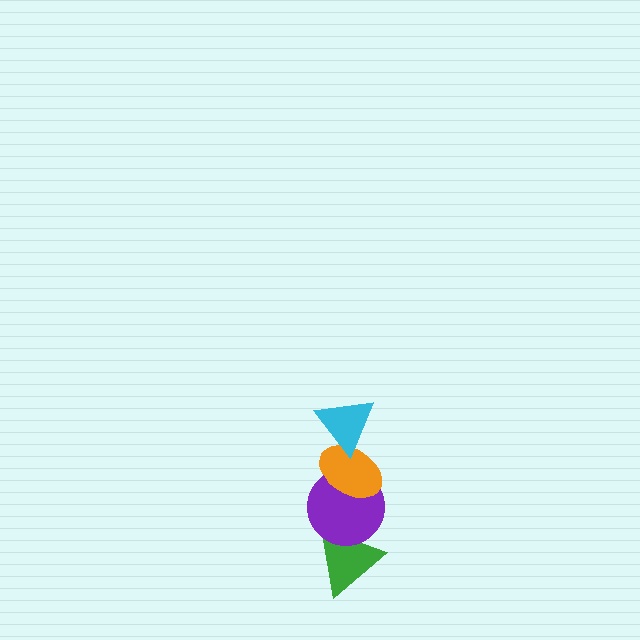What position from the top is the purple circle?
The purple circle is 3rd from the top.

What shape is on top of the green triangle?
The purple circle is on top of the green triangle.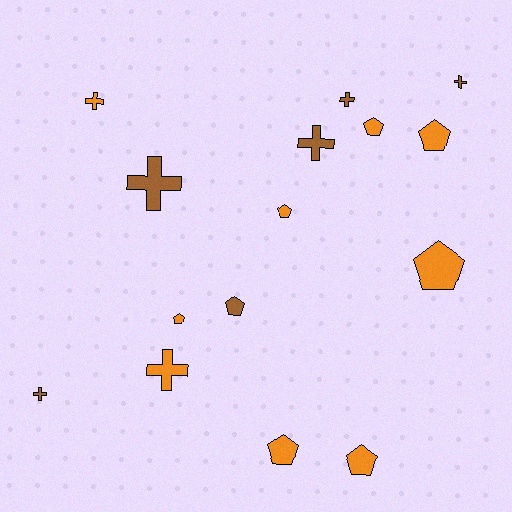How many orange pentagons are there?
There are 7 orange pentagons.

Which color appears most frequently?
Orange, with 9 objects.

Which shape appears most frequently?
Pentagon, with 8 objects.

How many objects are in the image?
There are 15 objects.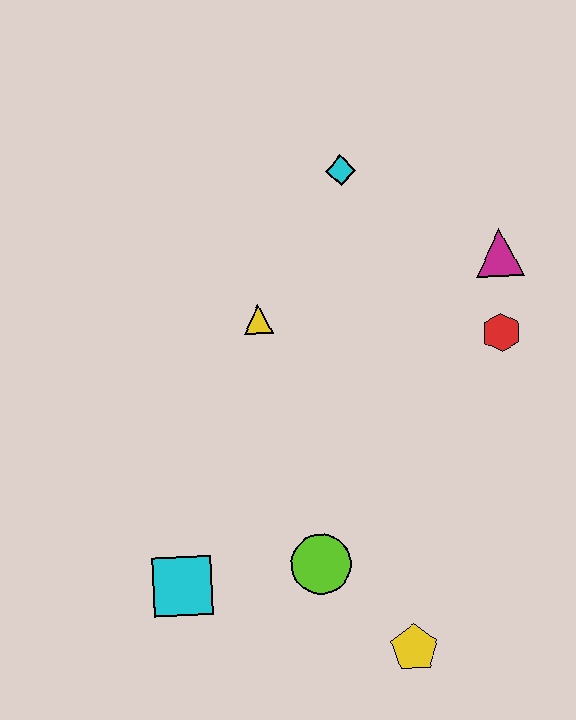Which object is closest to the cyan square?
The lime circle is closest to the cyan square.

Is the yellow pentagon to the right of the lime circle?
Yes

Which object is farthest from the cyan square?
The magenta triangle is farthest from the cyan square.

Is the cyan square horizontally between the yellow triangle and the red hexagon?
No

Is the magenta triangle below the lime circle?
No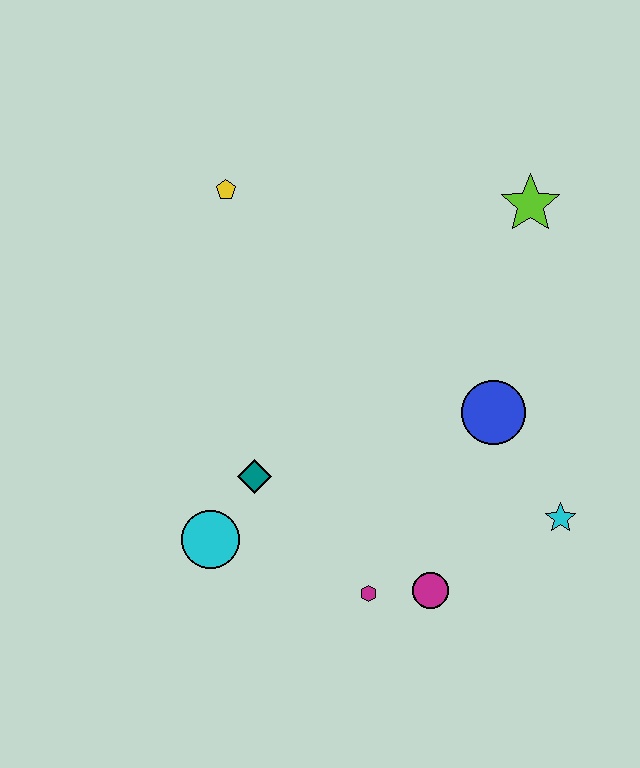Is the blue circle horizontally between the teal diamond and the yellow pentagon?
No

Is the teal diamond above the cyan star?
Yes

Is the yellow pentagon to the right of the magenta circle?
No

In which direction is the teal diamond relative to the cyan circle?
The teal diamond is above the cyan circle.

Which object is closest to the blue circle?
The cyan star is closest to the blue circle.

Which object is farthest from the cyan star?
The yellow pentagon is farthest from the cyan star.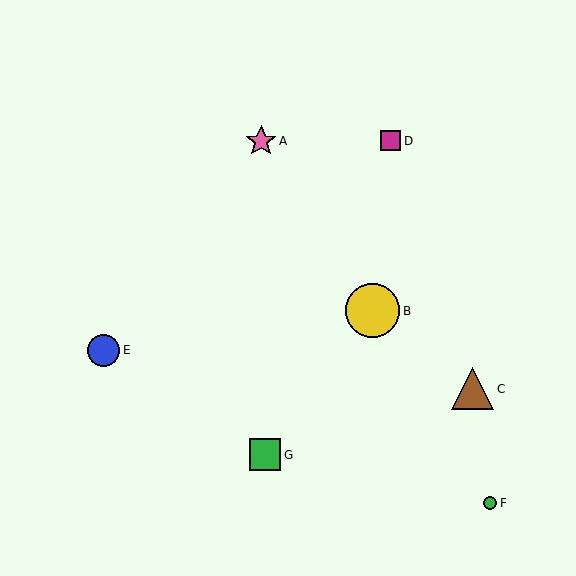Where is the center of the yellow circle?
The center of the yellow circle is at (372, 311).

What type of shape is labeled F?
Shape F is a green circle.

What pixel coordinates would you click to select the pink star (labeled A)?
Click at (261, 141) to select the pink star A.